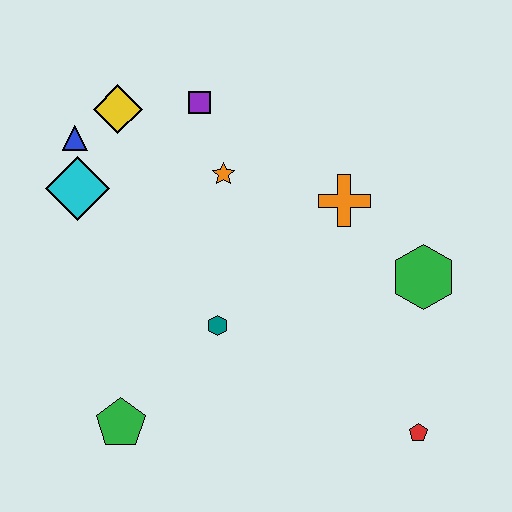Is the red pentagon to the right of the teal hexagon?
Yes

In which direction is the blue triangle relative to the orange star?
The blue triangle is to the left of the orange star.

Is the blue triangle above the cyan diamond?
Yes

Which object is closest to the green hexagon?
The orange cross is closest to the green hexagon.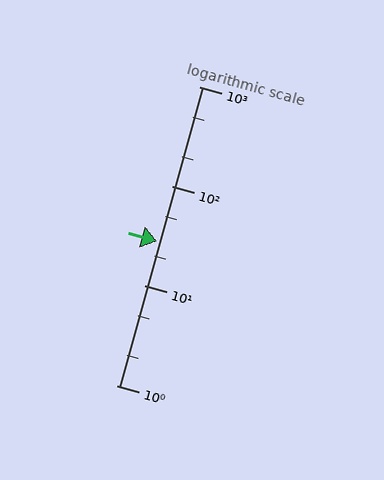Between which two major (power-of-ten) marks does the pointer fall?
The pointer is between 10 and 100.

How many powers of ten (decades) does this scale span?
The scale spans 3 decades, from 1 to 1000.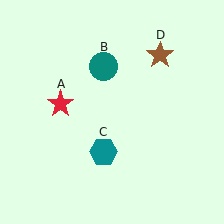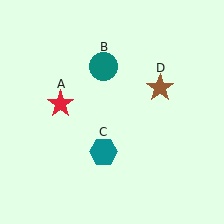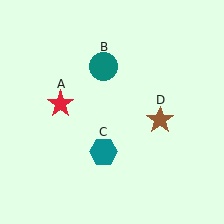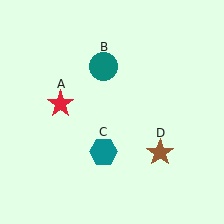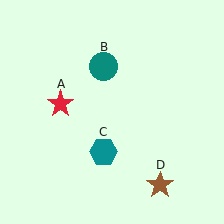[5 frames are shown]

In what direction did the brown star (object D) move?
The brown star (object D) moved down.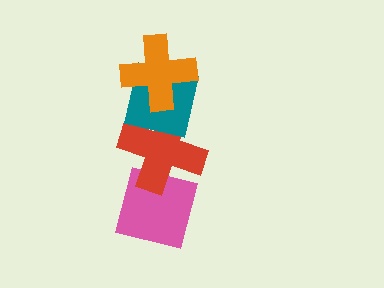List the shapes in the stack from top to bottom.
From top to bottom: the orange cross, the teal square, the red cross, the pink square.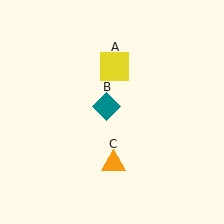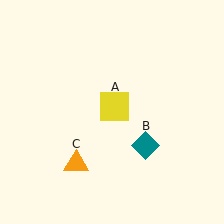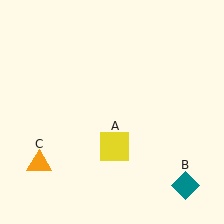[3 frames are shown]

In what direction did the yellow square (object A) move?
The yellow square (object A) moved down.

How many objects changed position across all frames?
3 objects changed position: yellow square (object A), teal diamond (object B), orange triangle (object C).